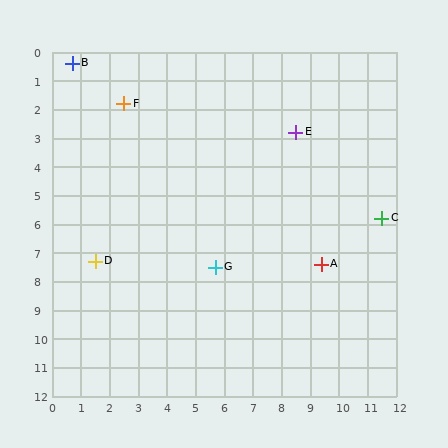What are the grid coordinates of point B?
Point B is at approximately (0.7, 0.4).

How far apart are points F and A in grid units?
Points F and A are about 8.9 grid units apart.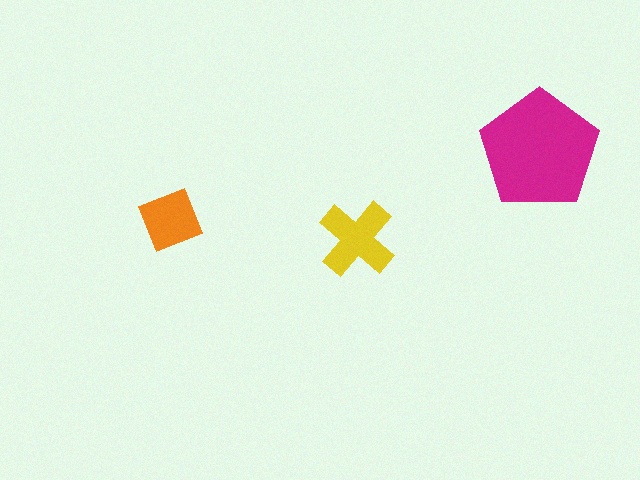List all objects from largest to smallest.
The magenta pentagon, the yellow cross, the orange diamond.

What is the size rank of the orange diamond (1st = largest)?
3rd.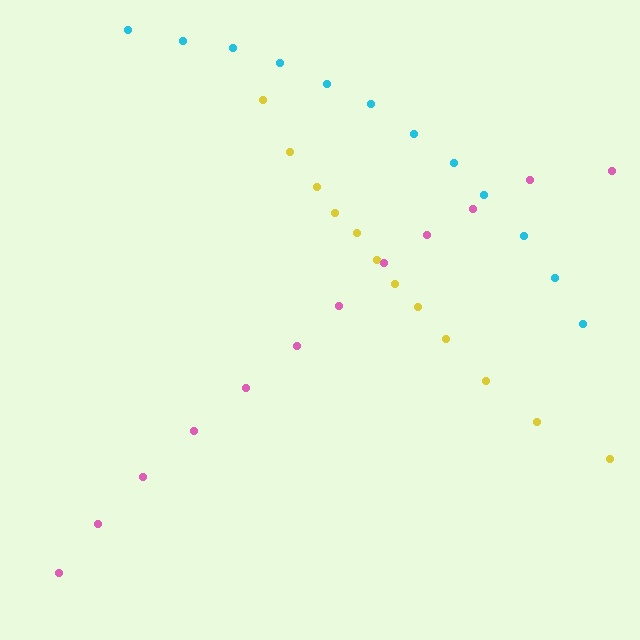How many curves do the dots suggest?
There are 3 distinct paths.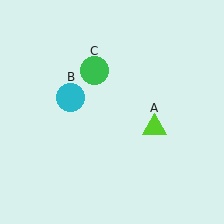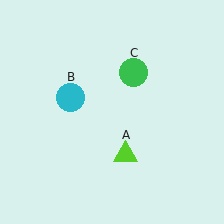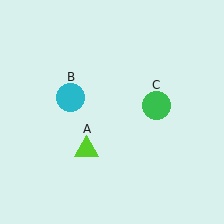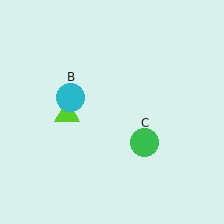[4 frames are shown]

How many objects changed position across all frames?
2 objects changed position: lime triangle (object A), green circle (object C).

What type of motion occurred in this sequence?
The lime triangle (object A), green circle (object C) rotated clockwise around the center of the scene.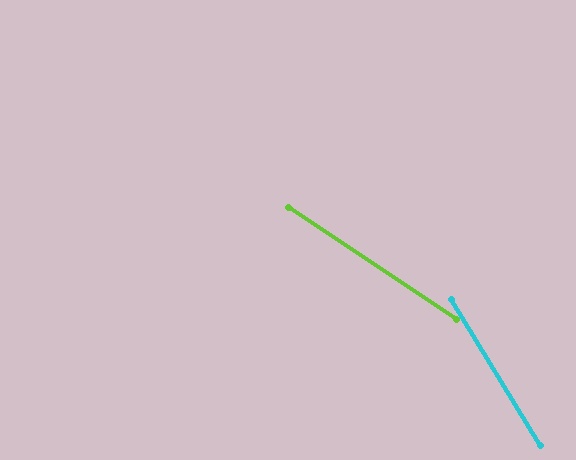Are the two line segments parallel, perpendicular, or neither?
Neither parallel nor perpendicular — they differ by about 25°.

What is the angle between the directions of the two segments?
Approximately 25 degrees.